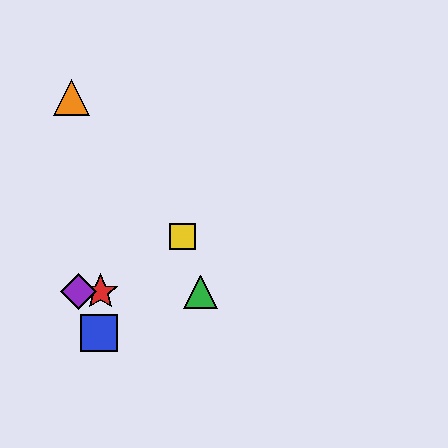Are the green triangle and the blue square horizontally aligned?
No, the green triangle is at y≈292 and the blue square is at y≈333.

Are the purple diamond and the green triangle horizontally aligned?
Yes, both are at y≈292.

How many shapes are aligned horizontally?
3 shapes (the red star, the green triangle, the purple diamond) are aligned horizontally.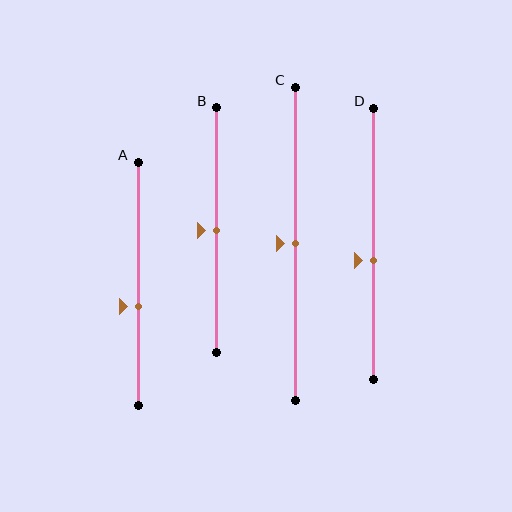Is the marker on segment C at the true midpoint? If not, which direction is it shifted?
Yes, the marker on segment C is at the true midpoint.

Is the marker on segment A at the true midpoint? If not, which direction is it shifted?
No, the marker on segment A is shifted downward by about 9% of the segment length.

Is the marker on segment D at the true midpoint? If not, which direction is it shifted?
No, the marker on segment D is shifted downward by about 6% of the segment length.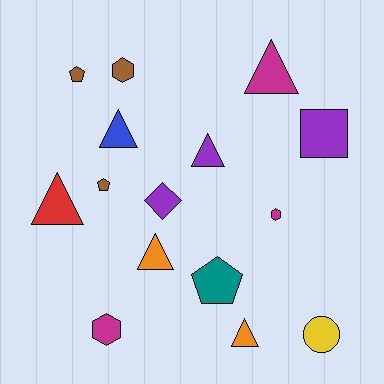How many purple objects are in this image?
There are 3 purple objects.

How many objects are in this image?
There are 15 objects.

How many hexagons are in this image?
There are 3 hexagons.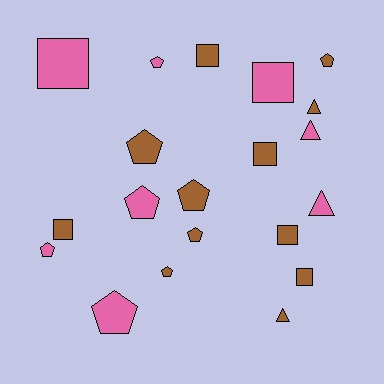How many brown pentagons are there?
There are 5 brown pentagons.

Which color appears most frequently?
Brown, with 12 objects.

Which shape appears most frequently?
Pentagon, with 9 objects.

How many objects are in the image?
There are 20 objects.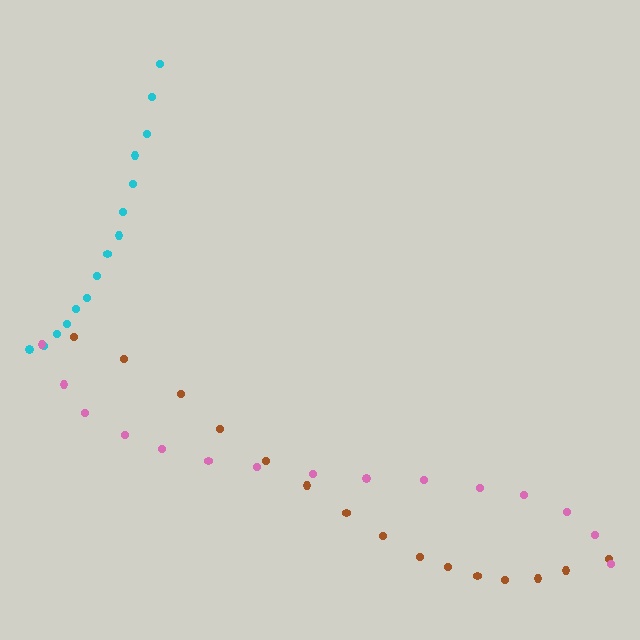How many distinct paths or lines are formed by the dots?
There are 3 distinct paths.